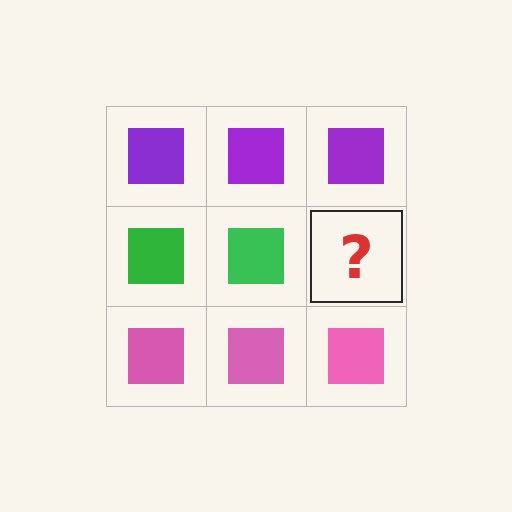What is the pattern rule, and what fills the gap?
The rule is that each row has a consistent color. The gap should be filled with a green square.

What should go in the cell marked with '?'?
The missing cell should contain a green square.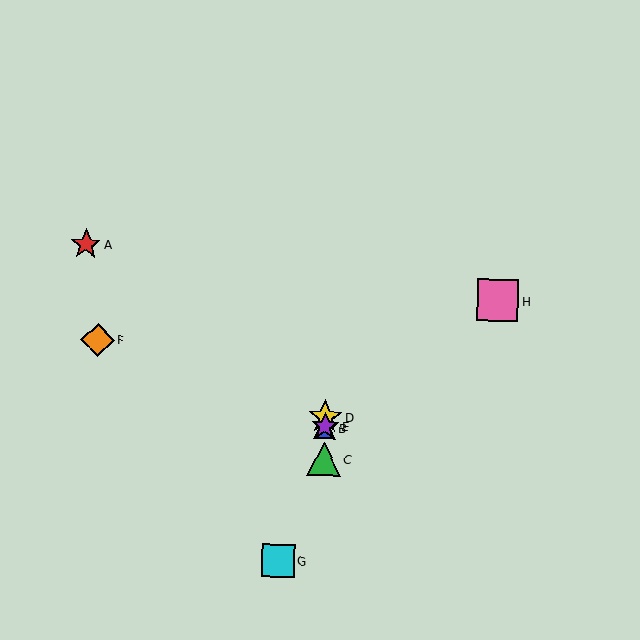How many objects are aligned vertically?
4 objects (B, C, D, E) are aligned vertically.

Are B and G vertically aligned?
No, B is at x≈325 and G is at x≈278.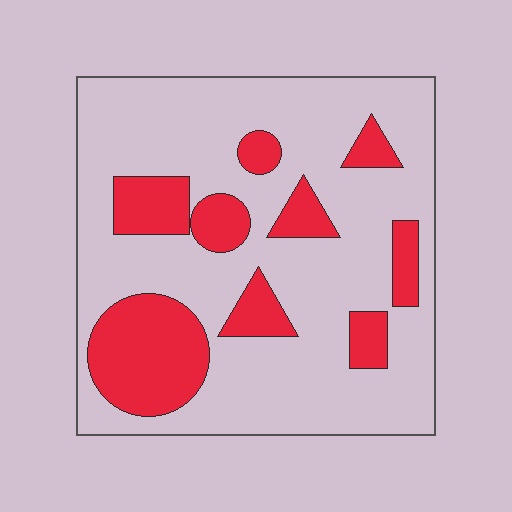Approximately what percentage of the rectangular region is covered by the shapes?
Approximately 25%.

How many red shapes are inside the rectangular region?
9.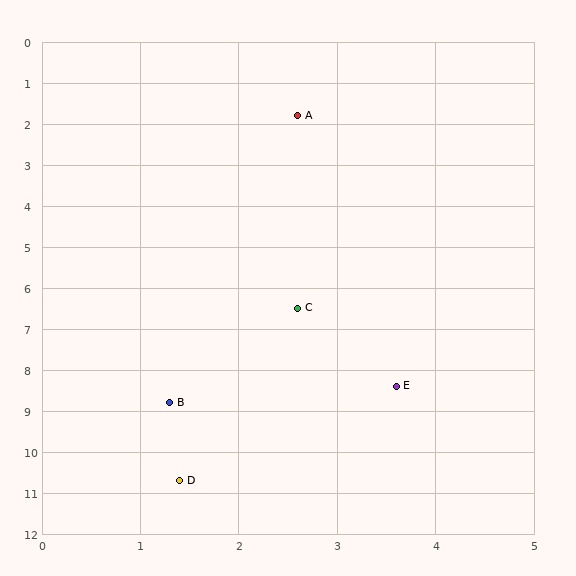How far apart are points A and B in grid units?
Points A and B are about 7.1 grid units apart.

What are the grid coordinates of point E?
Point E is at approximately (3.6, 8.4).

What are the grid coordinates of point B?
Point B is at approximately (1.3, 8.8).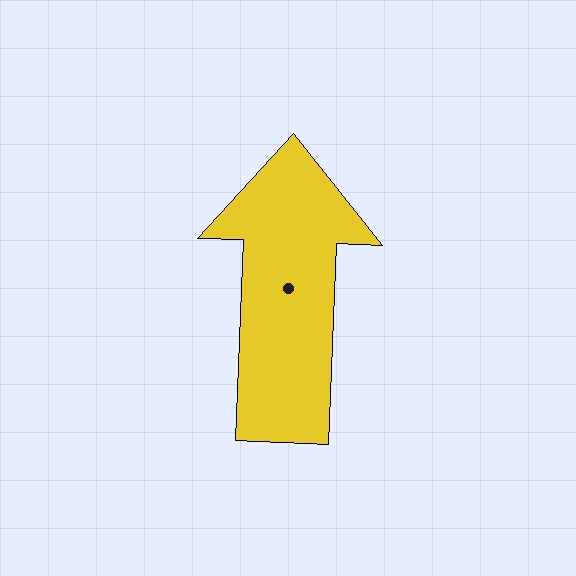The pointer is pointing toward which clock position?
Roughly 12 o'clock.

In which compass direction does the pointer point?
North.